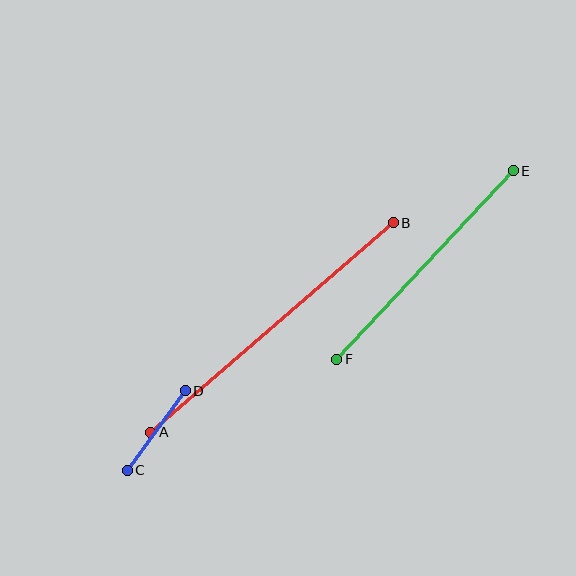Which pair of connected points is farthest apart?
Points A and B are farthest apart.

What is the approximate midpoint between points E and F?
The midpoint is at approximately (425, 265) pixels.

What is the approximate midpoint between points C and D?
The midpoint is at approximately (156, 431) pixels.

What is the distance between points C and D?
The distance is approximately 98 pixels.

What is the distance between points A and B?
The distance is approximately 321 pixels.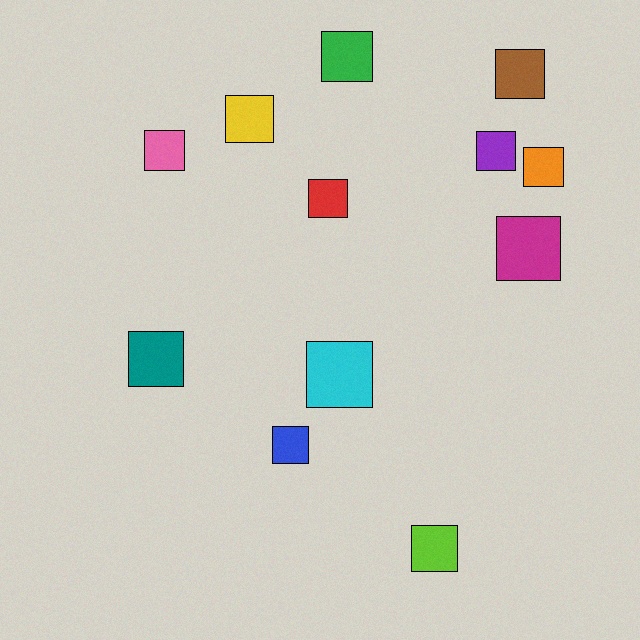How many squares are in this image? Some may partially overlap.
There are 12 squares.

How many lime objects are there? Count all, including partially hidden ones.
There is 1 lime object.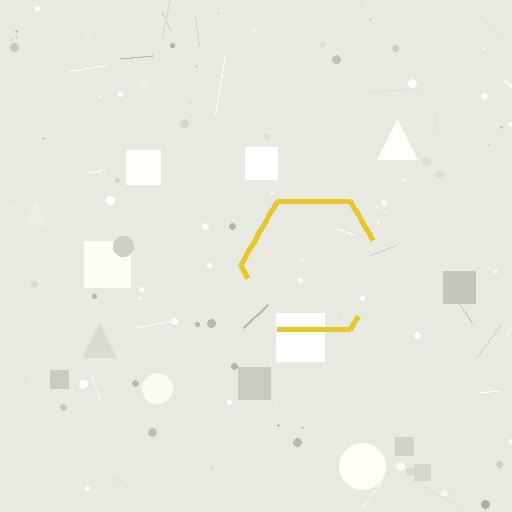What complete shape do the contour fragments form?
The contour fragments form a hexagon.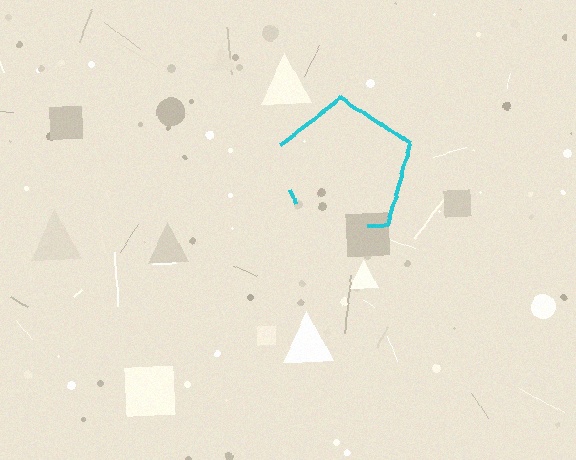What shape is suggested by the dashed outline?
The dashed outline suggests a pentagon.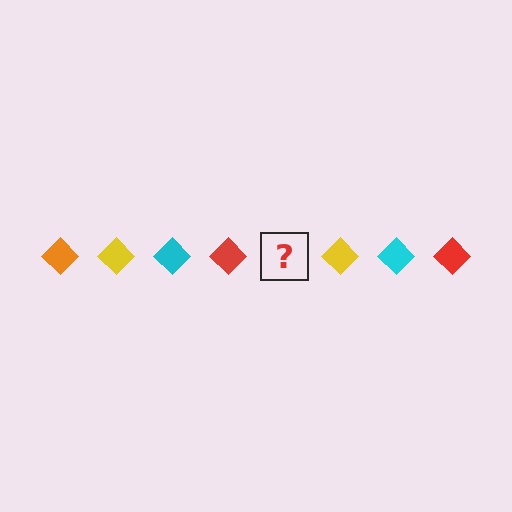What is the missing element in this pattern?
The missing element is an orange diamond.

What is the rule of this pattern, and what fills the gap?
The rule is that the pattern cycles through orange, yellow, cyan, red diamonds. The gap should be filled with an orange diamond.